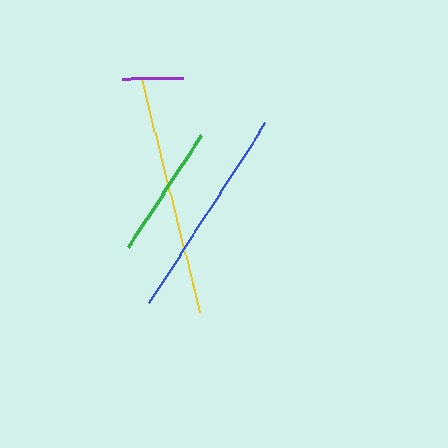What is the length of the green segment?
The green segment is approximately 133 pixels long.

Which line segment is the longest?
The yellow line is the longest at approximately 241 pixels.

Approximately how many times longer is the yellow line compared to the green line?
The yellow line is approximately 1.8 times the length of the green line.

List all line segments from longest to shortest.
From longest to shortest: yellow, blue, green, purple.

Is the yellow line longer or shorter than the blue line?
The yellow line is longer than the blue line.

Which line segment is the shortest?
The purple line is the shortest at approximately 61 pixels.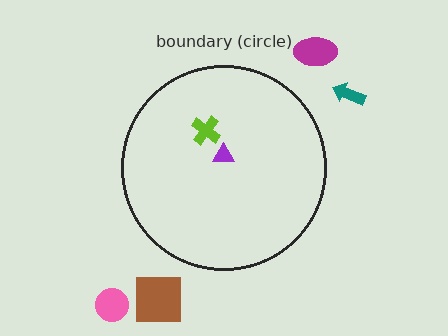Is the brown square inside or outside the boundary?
Outside.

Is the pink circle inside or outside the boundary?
Outside.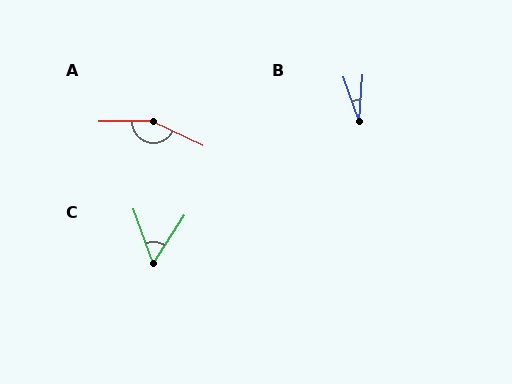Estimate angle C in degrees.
Approximately 52 degrees.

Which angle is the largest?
A, at approximately 154 degrees.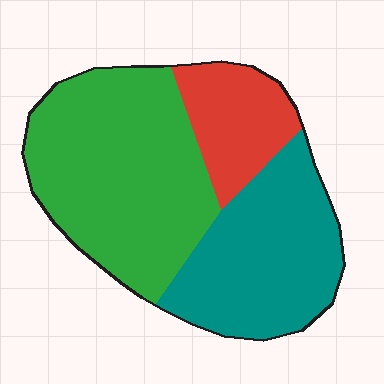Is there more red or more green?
Green.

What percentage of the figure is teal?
Teal takes up between a third and a half of the figure.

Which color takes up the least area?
Red, at roughly 15%.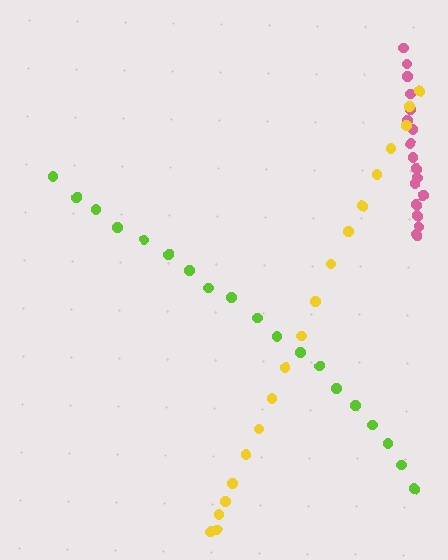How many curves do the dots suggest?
There are 3 distinct paths.